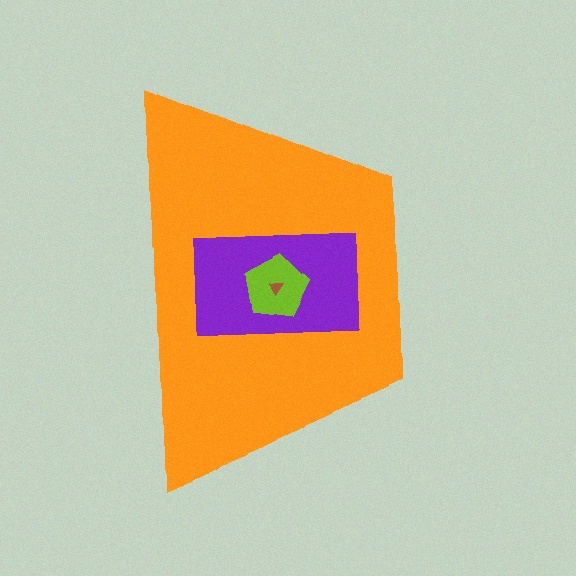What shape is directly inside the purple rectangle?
The lime pentagon.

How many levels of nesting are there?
4.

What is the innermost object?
The brown triangle.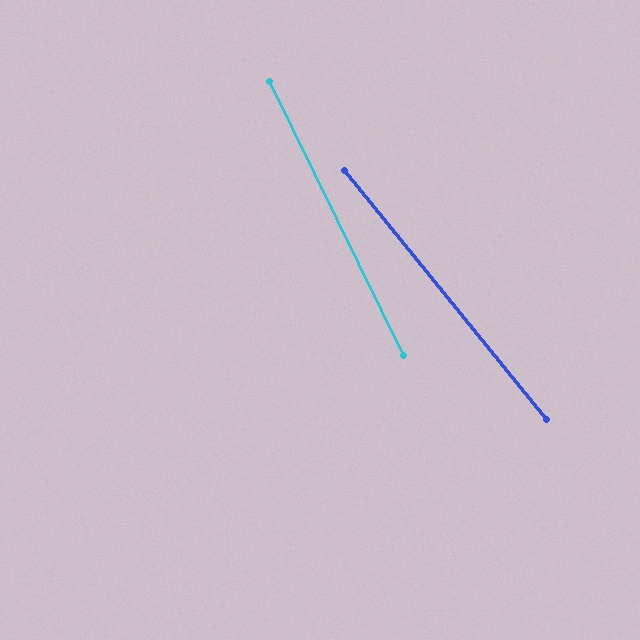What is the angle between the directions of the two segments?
Approximately 13 degrees.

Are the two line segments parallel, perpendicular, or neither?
Neither parallel nor perpendicular — they differ by about 13°.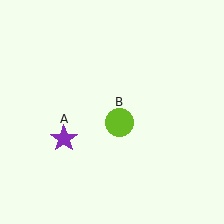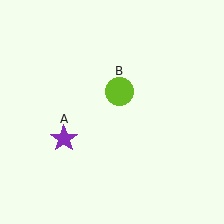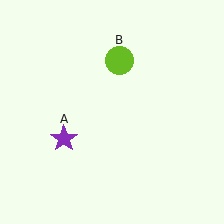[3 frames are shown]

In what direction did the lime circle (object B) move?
The lime circle (object B) moved up.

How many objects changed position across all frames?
1 object changed position: lime circle (object B).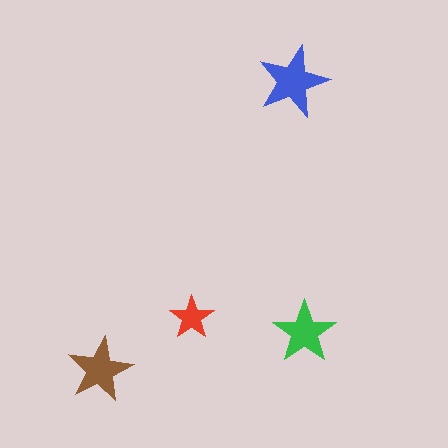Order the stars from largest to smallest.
the blue one, the brown one, the green one, the red one.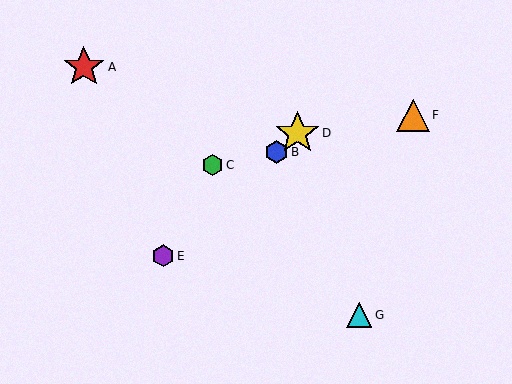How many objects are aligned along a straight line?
3 objects (B, D, E) are aligned along a straight line.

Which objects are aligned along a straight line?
Objects B, D, E are aligned along a straight line.